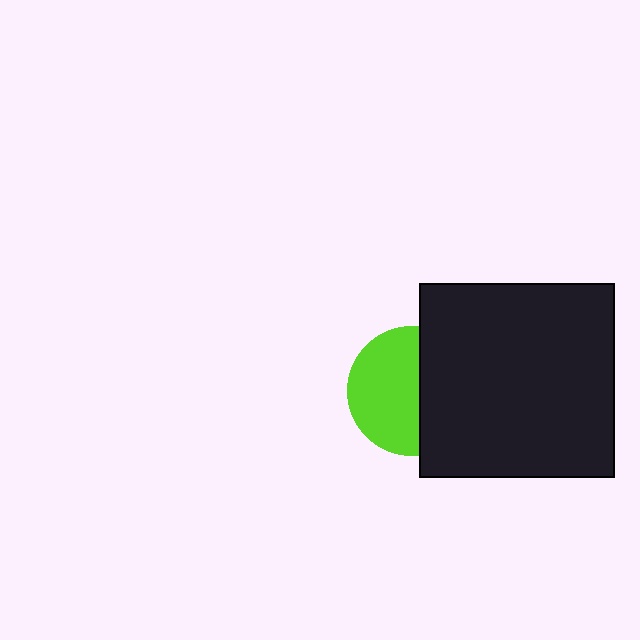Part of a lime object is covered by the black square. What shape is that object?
It is a circle.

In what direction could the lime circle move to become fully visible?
The lime circle could move left. That would shift it out from behind the black square entirely.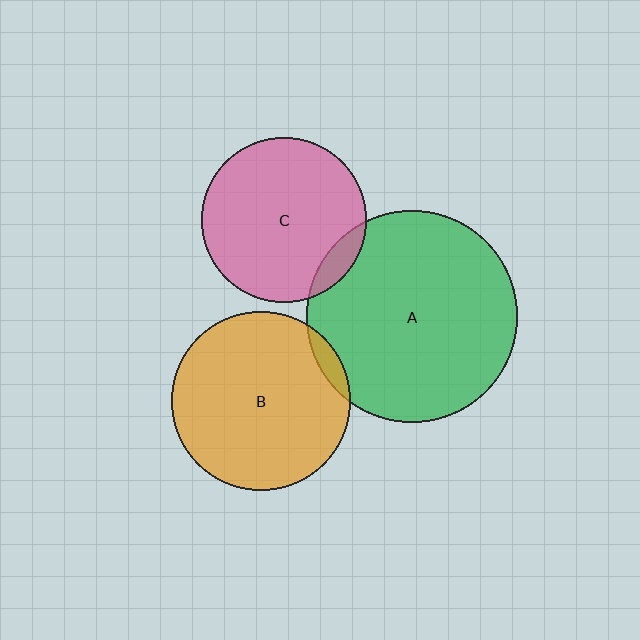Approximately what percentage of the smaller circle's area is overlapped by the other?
Approximately 10%.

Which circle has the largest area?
Circle A (green).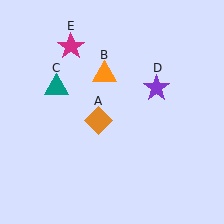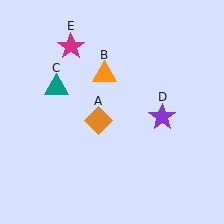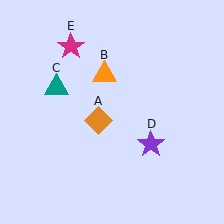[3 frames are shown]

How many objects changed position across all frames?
1 object changed position: purple star (object D).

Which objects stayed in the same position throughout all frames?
Orange diamond (object A) and orange triangle (object B) and teal triangle (object C) and magenta star (object E) remained stationary.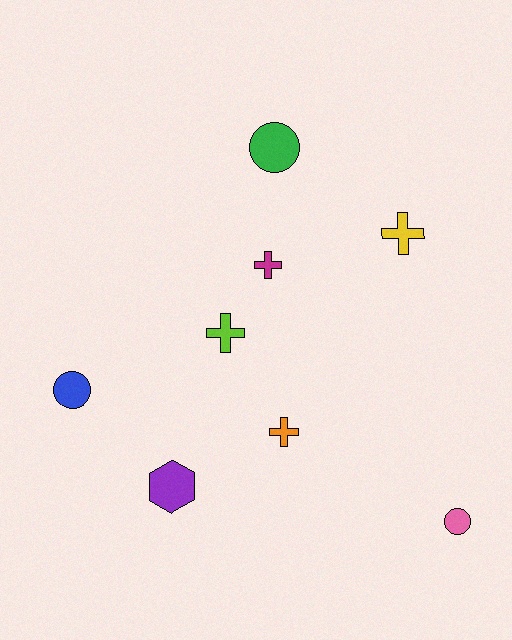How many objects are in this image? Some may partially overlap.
There are 8 objects.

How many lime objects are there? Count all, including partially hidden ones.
There is 1 lime object.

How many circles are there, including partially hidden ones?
There are 3 circles.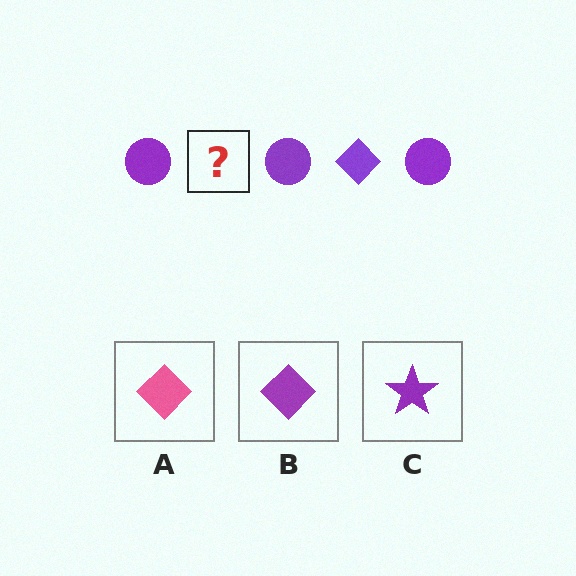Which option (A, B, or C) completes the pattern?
B.